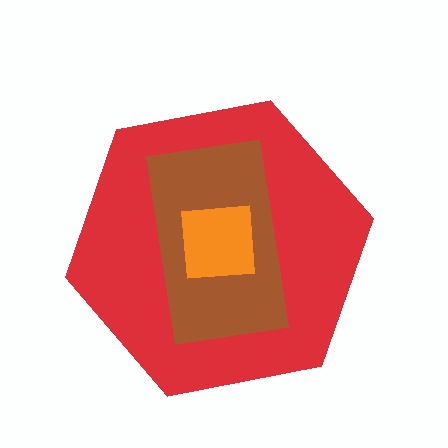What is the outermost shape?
The red hexagon.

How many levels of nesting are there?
3.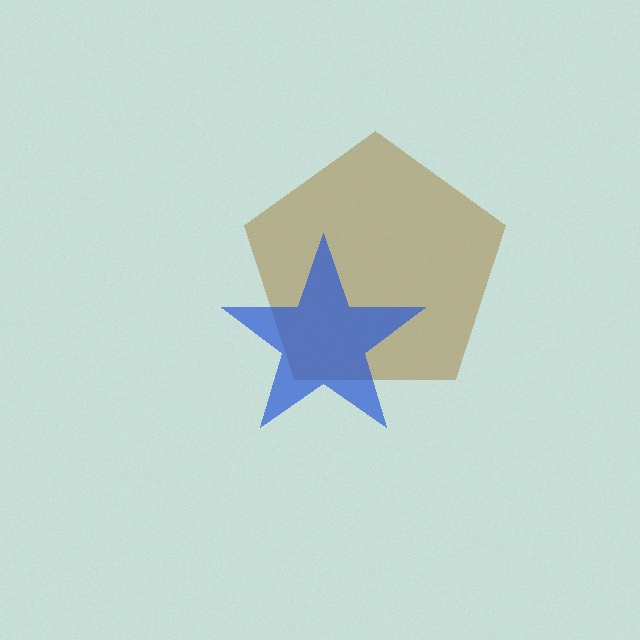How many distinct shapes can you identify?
There are 2 distinct shapes: a brown pentagon, a blue star.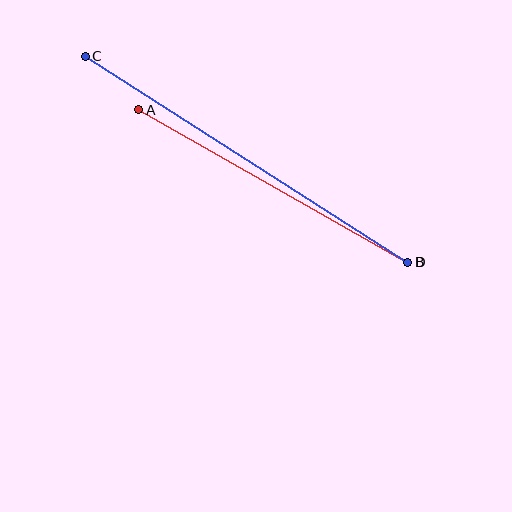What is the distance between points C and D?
The distance is approximately 383 pixels.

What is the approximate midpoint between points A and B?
The midpoint is at approximately (273, 186) pixels.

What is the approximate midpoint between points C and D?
The midpoint is at approximately (247, 159) pixels.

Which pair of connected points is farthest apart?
Points C and D are farthest apart.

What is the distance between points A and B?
The distance is approximately 309 pixels.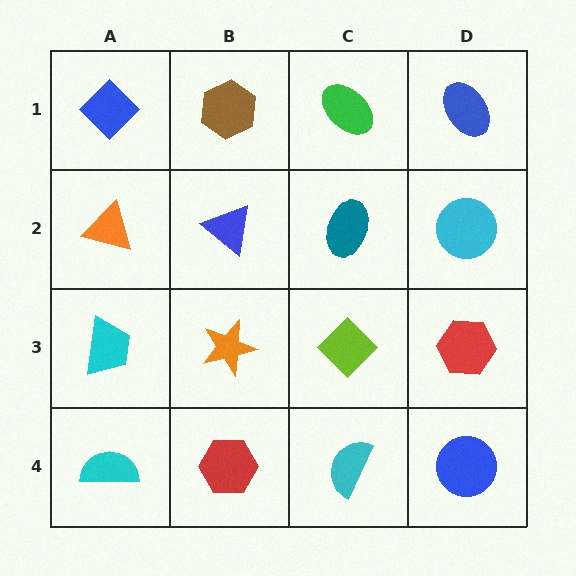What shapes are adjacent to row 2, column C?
A green ellipse (row 1, column C), a lime diamond (row 3, column C), a blue triangle (row 2, column B), a cyan circle (row 2, column D).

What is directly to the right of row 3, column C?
A red hexagon.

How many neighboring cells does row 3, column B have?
4.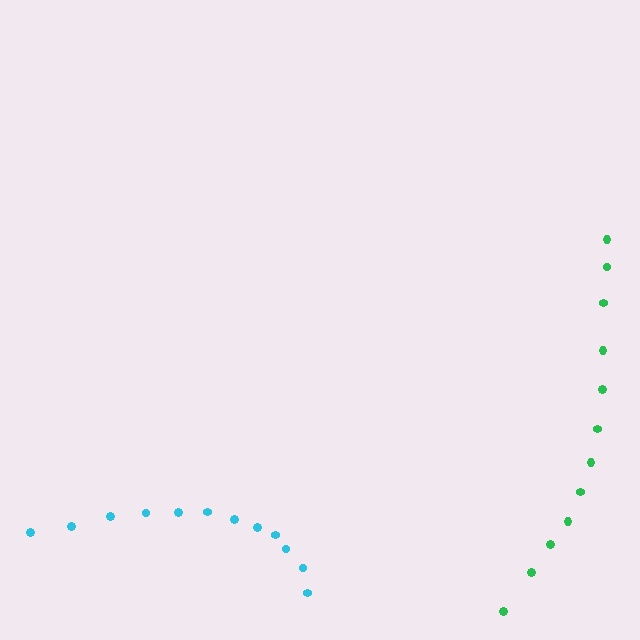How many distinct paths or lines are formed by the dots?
There are 2 distinct paths.